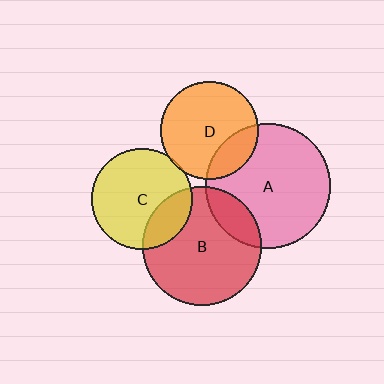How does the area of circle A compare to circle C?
Approximately 1.5 times.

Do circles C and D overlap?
Yes.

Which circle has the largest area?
Circle A (pink).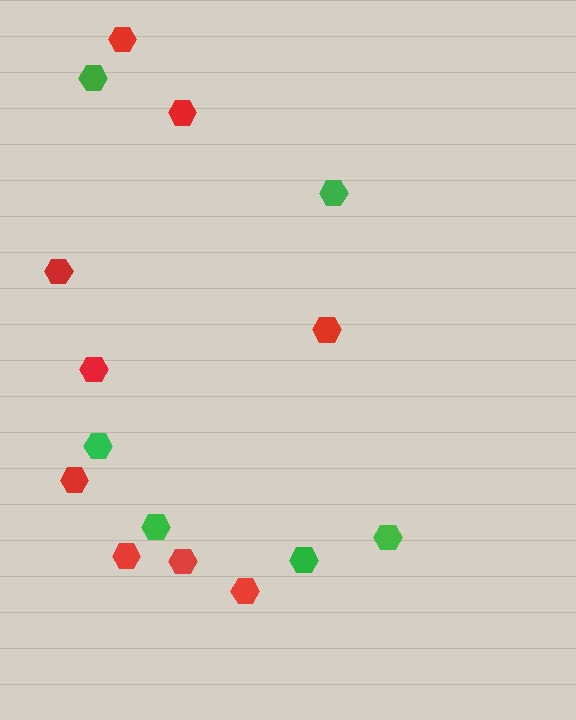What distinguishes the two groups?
There are 2 groups: one group of red hexagons (9) and one group of green hexagons (6).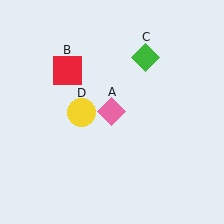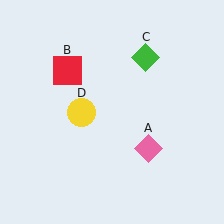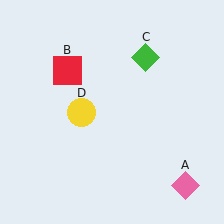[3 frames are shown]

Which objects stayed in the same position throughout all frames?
Red square (object B) and green diamond (object C) and yellow circle (object D) remained stationary.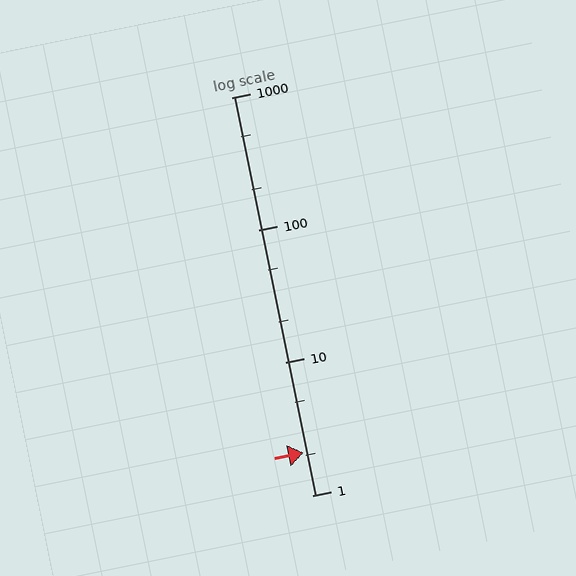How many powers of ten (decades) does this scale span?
The scale spans 3 decades, from 1 to 1000.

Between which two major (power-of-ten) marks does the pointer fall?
The pointer is between 1 and 10.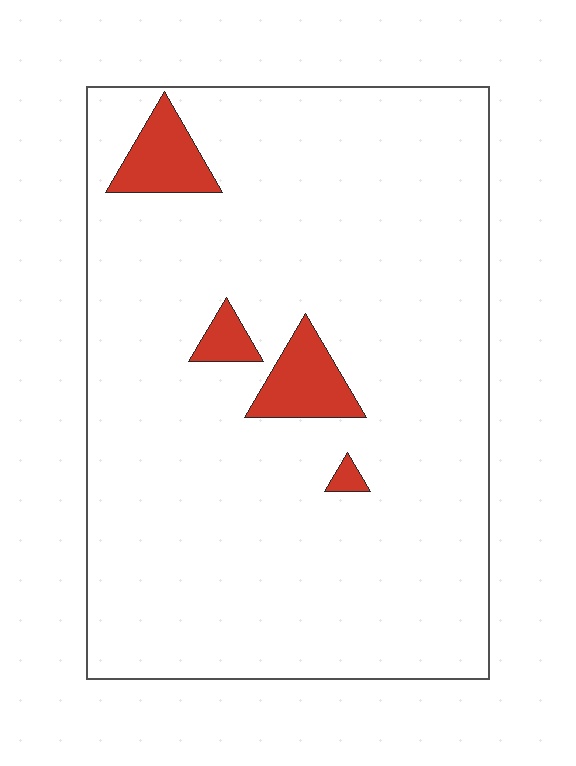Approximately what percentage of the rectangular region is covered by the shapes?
Approximately 5%.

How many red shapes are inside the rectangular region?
4.